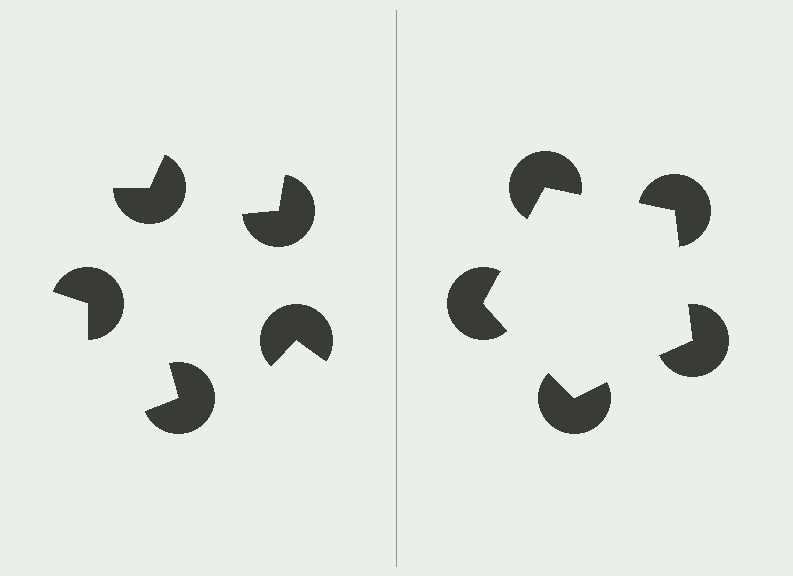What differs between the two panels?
The pac-man discs are positioned identically on both sides; only the wedge orientations differ. On the right they align to a pentagon; on the left they are misaligned.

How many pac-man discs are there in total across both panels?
10 — 5 on each side.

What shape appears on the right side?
An illusory pentagon.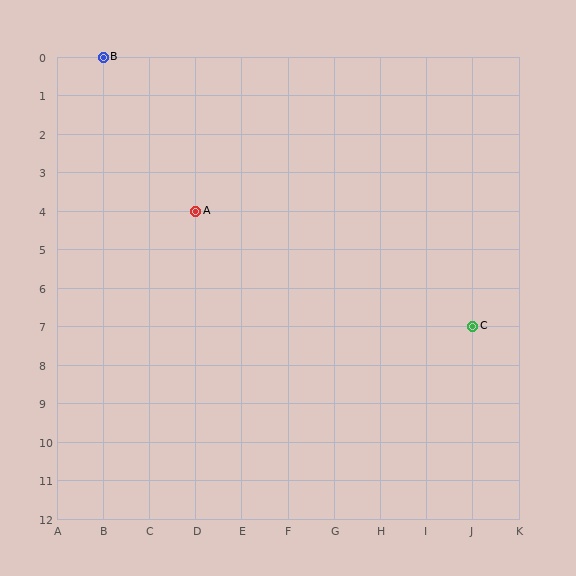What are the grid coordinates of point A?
Point A is at grid coordinates (D, 4).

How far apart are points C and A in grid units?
Points C and A are 6 columns and 3 rows apart (about 6.7 grid units diagonally).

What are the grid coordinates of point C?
Point C is at grid coordinates (J, 7).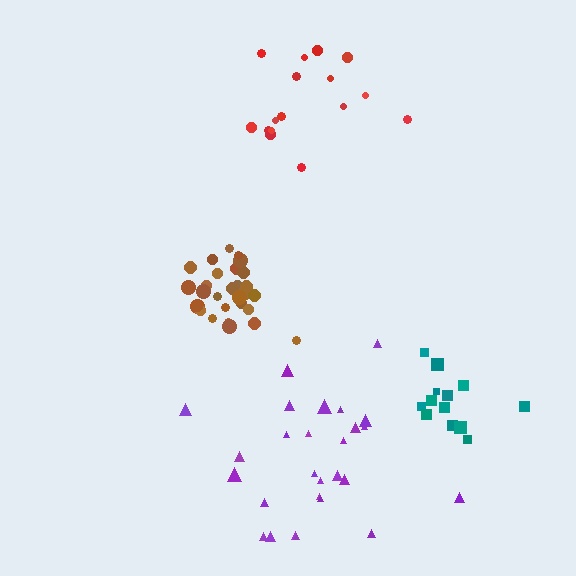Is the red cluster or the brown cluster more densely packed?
Brown.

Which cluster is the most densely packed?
Brown.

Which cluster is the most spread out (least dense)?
Purple.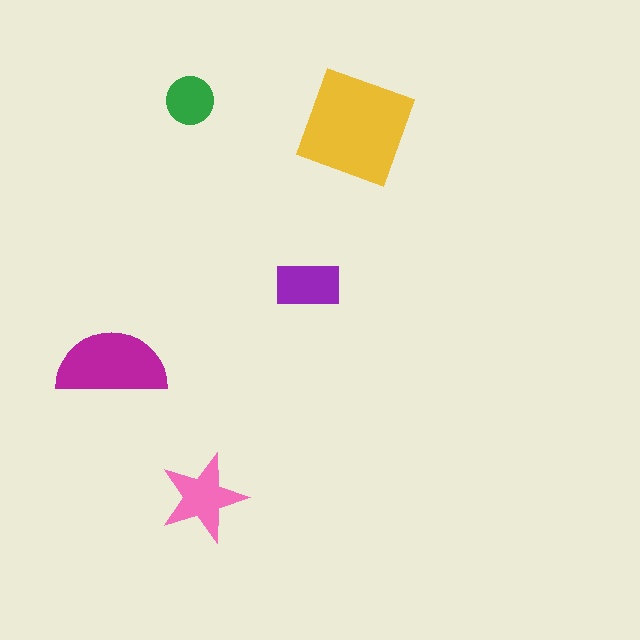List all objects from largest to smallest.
The yellow square, the magenta semicircle, the pink star, the purple rectangle, the green circle.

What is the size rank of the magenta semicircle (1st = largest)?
2nd.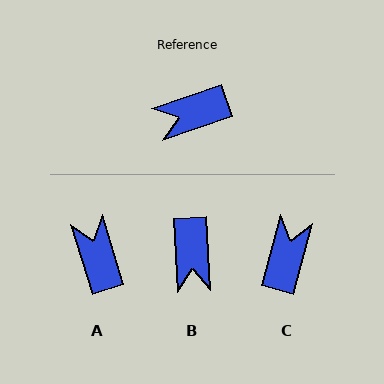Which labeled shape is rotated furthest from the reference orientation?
C, about 124 degrees away.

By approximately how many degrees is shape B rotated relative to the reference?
Approximately 74 degrees counter-clockwise.